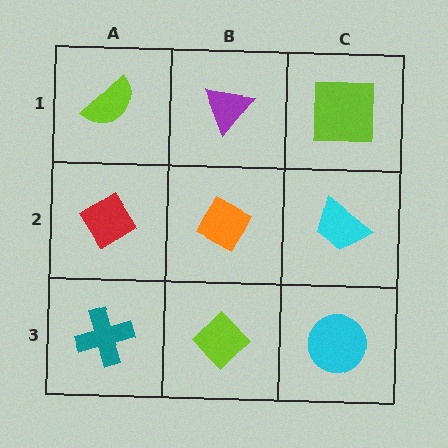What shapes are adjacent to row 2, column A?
A lime semicircle (row 1, column A), a teal cross (row 3, column A), an orange diamond (row 2, column B).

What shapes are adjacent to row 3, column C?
A cyan trapezoid (row 2, column C), a lime diamond (row 3, column B).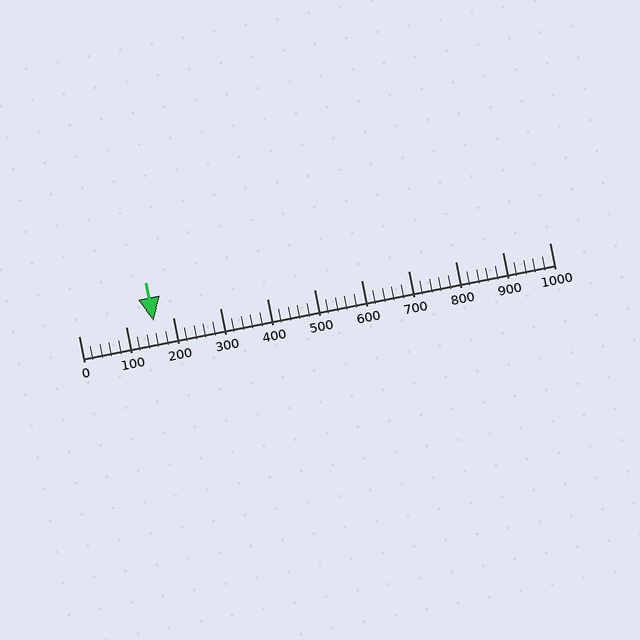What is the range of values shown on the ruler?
The ruler shows values from 0 to 1000.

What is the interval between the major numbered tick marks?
The major tick marks are spaced 100 units apart.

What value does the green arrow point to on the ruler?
The green arrow points to approximately 160.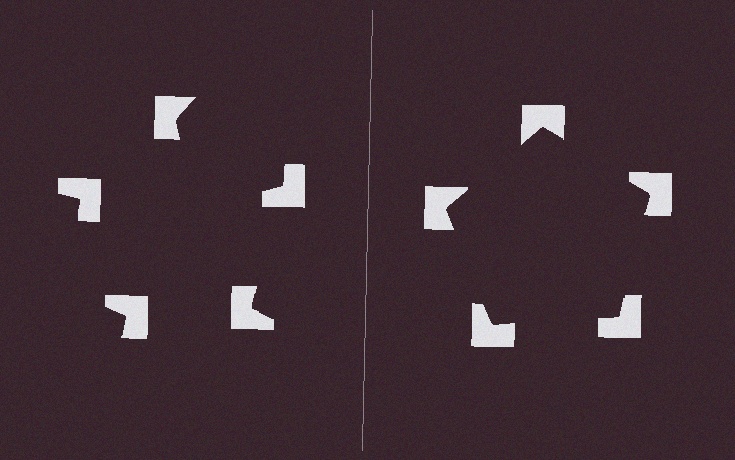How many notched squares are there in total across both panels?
10 — 5 on each side.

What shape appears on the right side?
An illusory pentagon.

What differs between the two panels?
The notched squares are positioned identically on both sides; only the wedge orientations differ. On the right they align to a pentagon; on the left they are misaligned.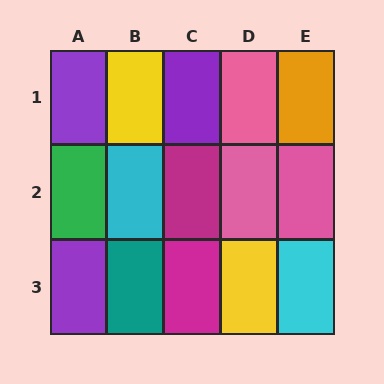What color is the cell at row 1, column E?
Orange.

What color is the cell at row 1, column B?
Yellow.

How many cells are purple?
3 cells are purple.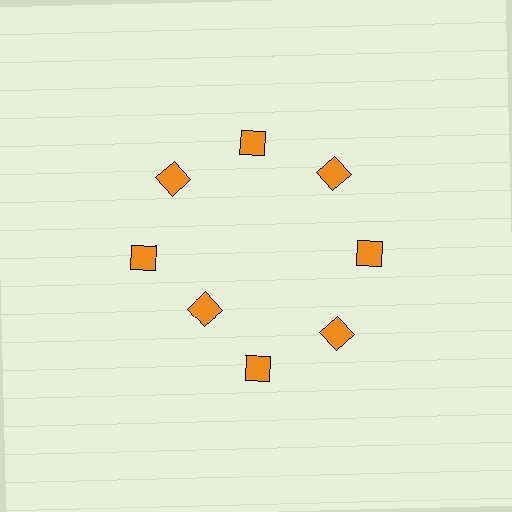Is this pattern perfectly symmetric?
No. The 8 orange diamonds are arranged in a ring, but one element near the 8 o'clock position is pulled inward toward the center, breaking the 8-fold rotational symmetry.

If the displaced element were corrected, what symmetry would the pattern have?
It would have 8-fold rotational symmetry — the pattern would map onto itself every 45 degrees.